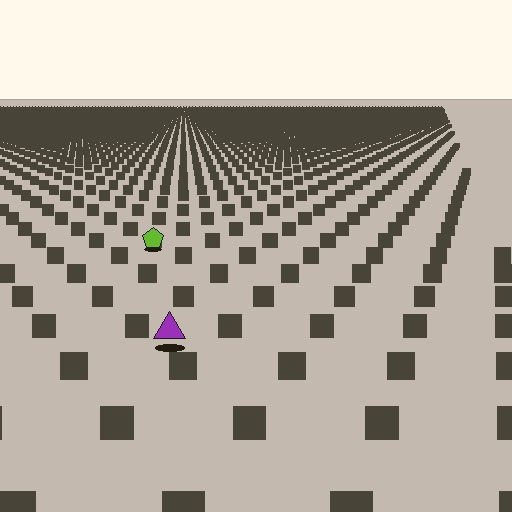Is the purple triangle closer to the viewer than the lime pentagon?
Yes. The purple triangle is closer — you can tell from the texture gradient: the ground texture is coarser near it.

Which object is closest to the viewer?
The purple triangle is closest. The texture marks near it are larger and more spread out.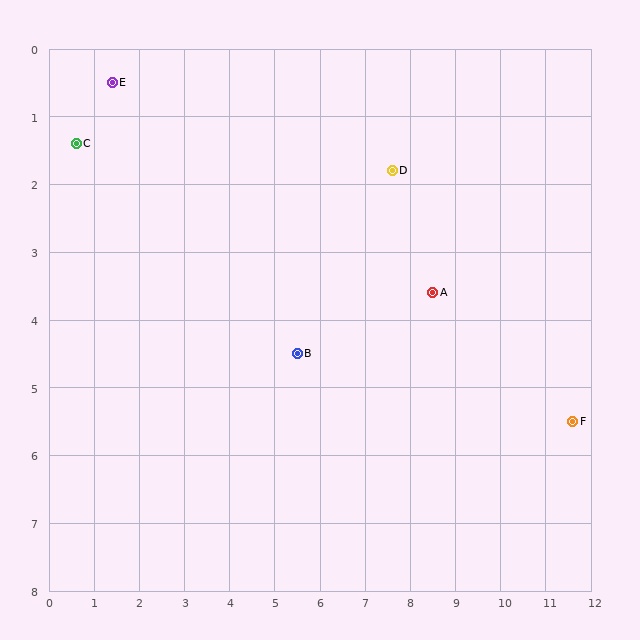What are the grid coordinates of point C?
Point C is at approximately (0.6, 1.4).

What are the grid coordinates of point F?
Point F is at approximately (11.6, 5.5).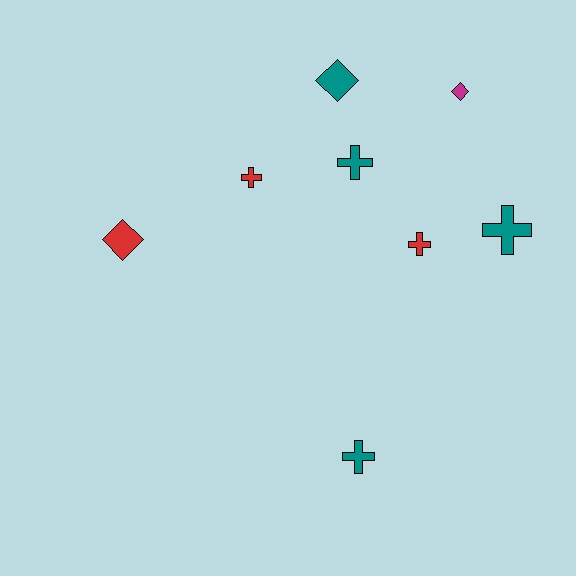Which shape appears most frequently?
Cross, with 5 objects.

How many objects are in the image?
There are 8 objects.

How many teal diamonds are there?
There is 1 teal diamond.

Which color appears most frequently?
Teal, with 4 objects.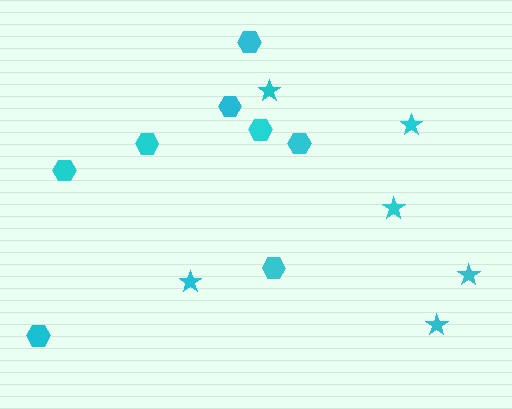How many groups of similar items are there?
There are 2 groups: one group of hexagons (8) and one group of stars (6).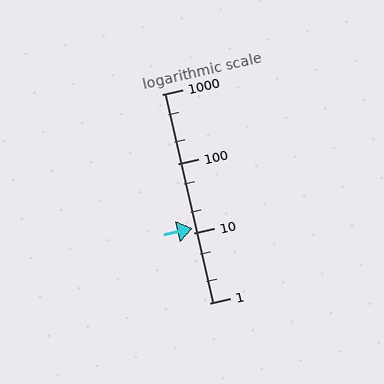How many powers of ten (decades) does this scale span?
The scale spans 3 decades, from 1 to 1000.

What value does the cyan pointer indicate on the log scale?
The pointer indicates approximately 12.